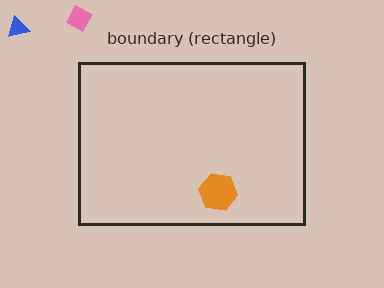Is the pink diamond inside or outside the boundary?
Outside.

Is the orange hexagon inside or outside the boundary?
Inside.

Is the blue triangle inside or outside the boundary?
Outside.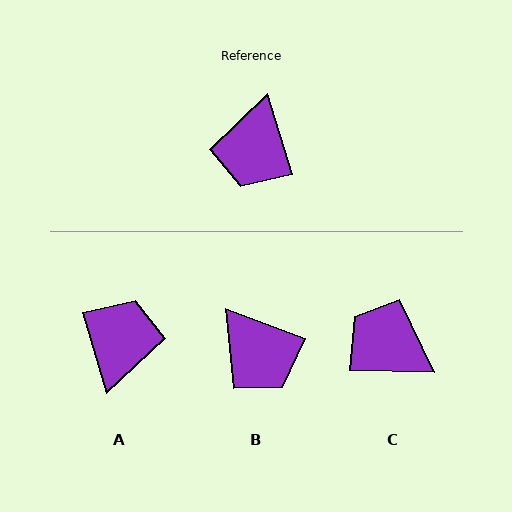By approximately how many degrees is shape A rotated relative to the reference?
Approximately 179 degrees counter-clockwise.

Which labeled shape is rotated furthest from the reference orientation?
A, about 179 degrees away.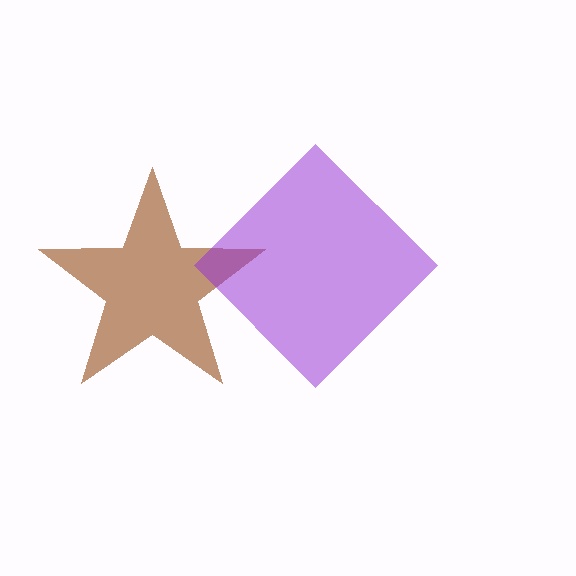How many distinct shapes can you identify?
There are 2 distinct shapes: a brown star, a purple diamond.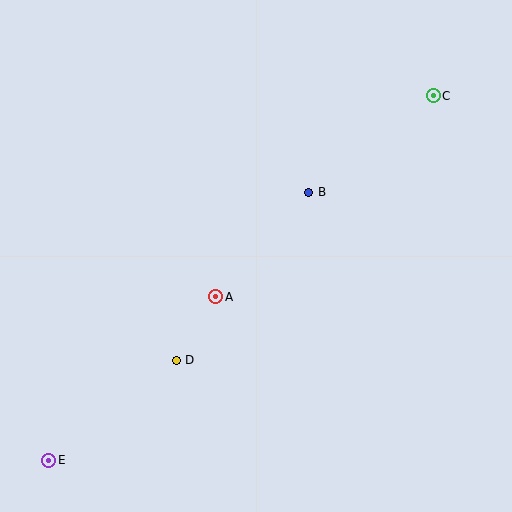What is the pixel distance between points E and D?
The distance between E and D is 162 pixels.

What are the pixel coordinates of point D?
Point D is at (176, 360).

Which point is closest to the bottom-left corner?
Point E is closest to the bottom-left corner.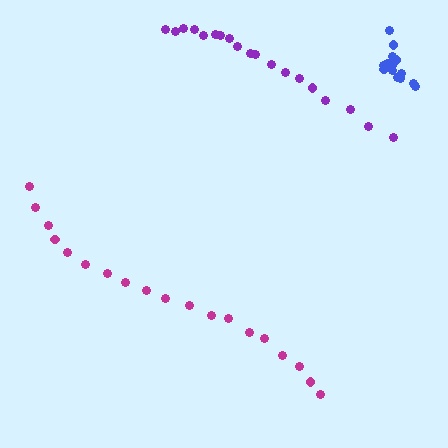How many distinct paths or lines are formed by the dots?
There are 3 distinct paths.